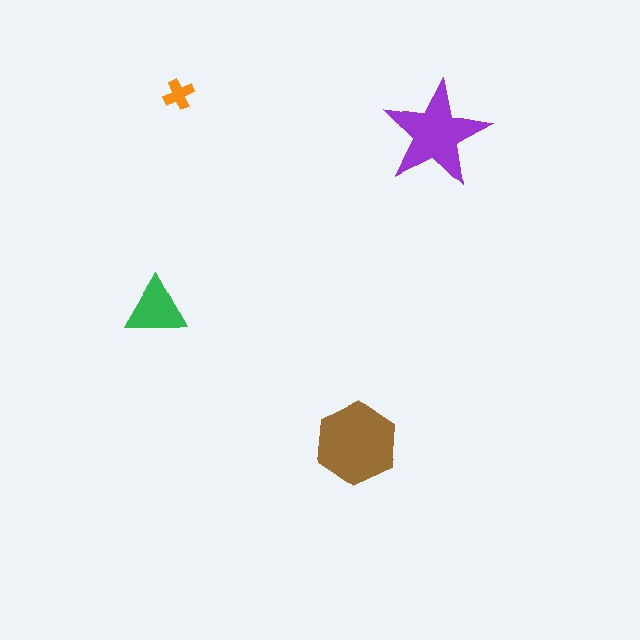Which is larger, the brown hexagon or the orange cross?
The brown hexagon.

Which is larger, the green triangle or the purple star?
The purple star.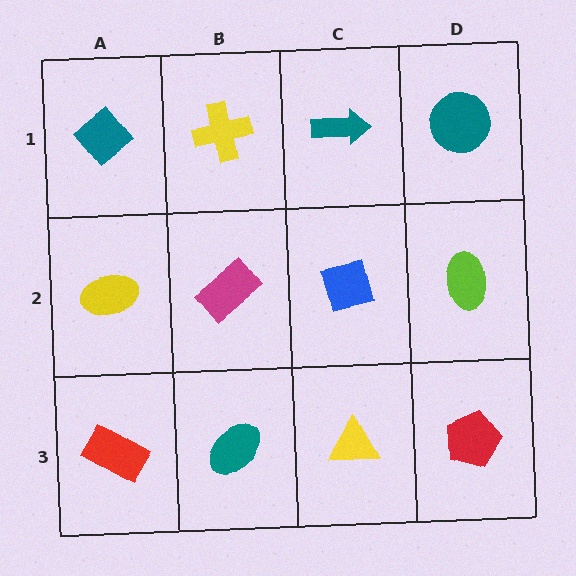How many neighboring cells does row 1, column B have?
3.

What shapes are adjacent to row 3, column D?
A lime ellipse (row 2, column D), a yellow triangle (row 3, column C).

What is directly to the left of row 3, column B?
A red rectangle.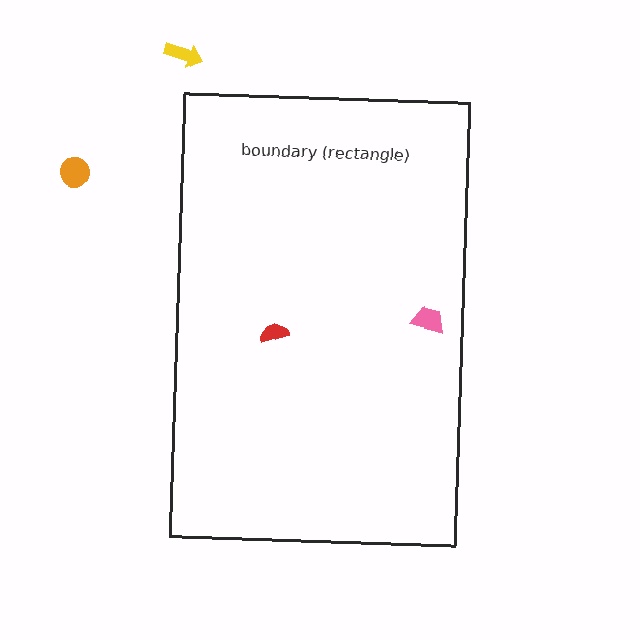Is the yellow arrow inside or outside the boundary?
Outside.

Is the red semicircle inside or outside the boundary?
Inside.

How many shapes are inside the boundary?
2 inside, 2 outside.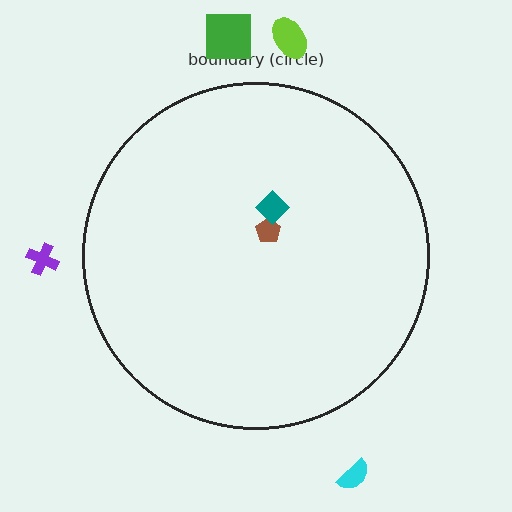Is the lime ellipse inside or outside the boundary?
Outside.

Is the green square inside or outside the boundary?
Outside.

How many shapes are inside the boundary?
2 inside, 4 outside.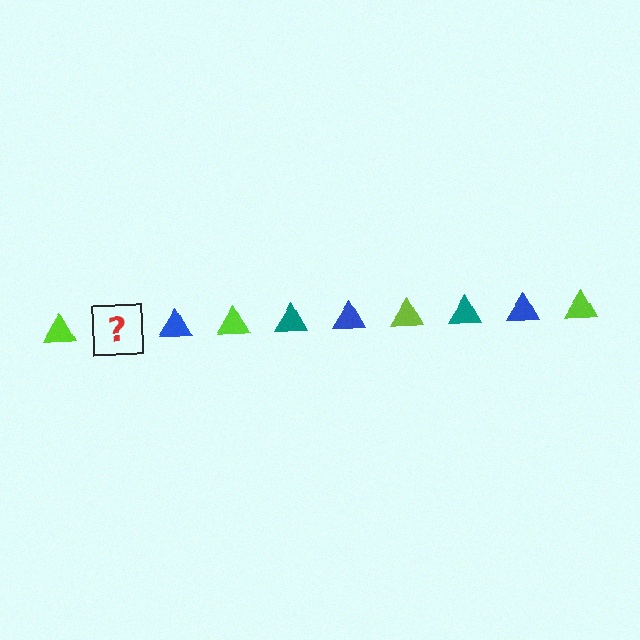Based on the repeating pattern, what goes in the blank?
The blank should be a teal triangle.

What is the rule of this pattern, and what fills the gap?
The rule is that the pattern cycles through lime, teal, blue triangles. The gap should be filled with a teal triangle.